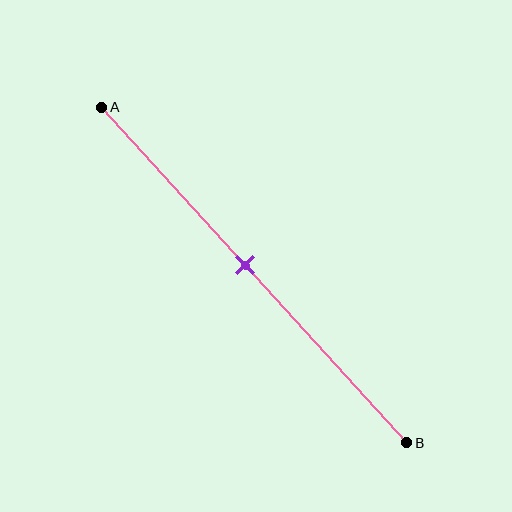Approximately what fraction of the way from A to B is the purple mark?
The purple mark is approximately 45% of the way from A to B.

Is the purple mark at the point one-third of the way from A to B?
No, the mark is at about 45% from A, not at the 33% one-third point.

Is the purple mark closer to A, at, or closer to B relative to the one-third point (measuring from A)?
The purple mark is closer to point B than the one-third point of segment AB.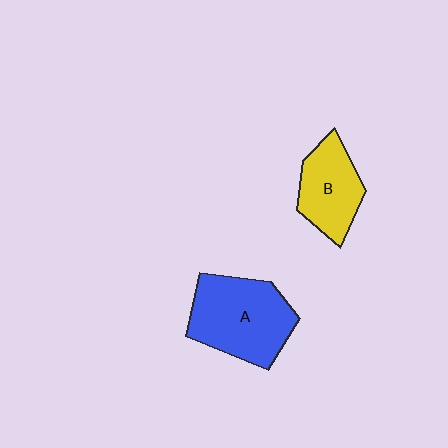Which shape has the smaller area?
Shape B (yellow).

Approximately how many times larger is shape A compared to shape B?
Approximately 1.5 times.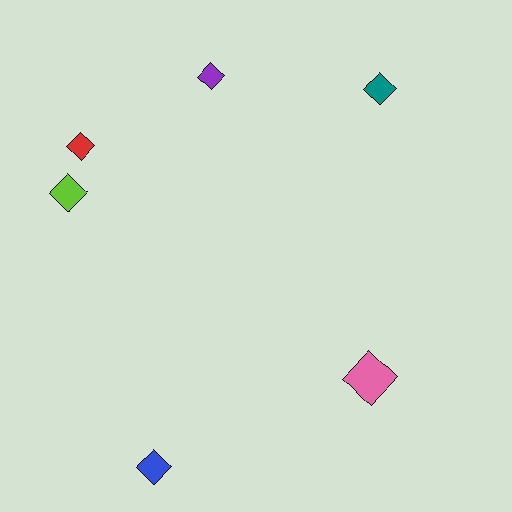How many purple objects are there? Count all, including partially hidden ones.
There is 1 purple object.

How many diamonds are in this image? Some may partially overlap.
There are 6 diamonds.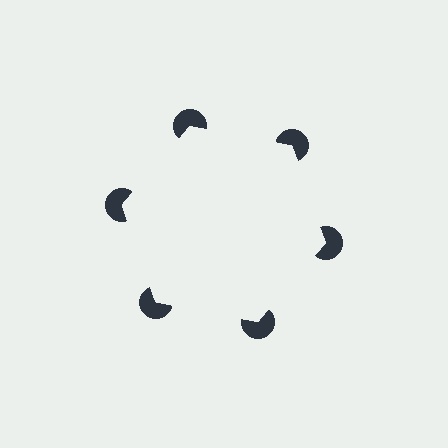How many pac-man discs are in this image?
There are 6 — one at each vertex of the illusory hexagon.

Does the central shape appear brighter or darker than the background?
It typically appears slightly brighter than the background, even though no actual brightness change is drawn.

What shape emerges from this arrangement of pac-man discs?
An illusory hexagon — its edges are inferred from the aligned wedge cuts in the pac-man discs, not physically drawn.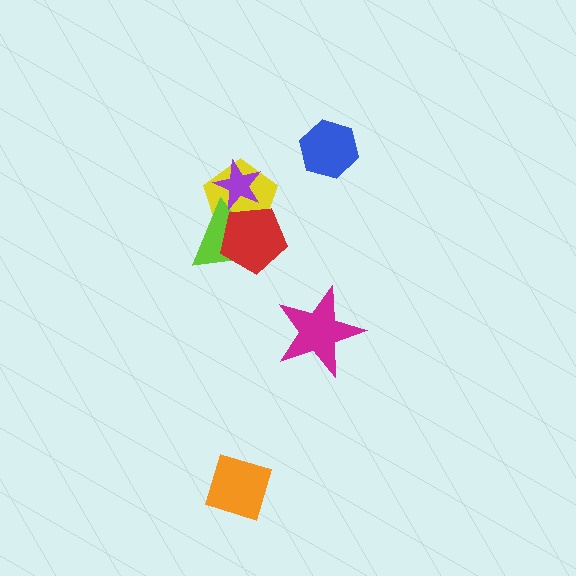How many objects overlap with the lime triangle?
3 objects overlap with the lime triangle.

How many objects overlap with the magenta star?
0 objects overlap with the magenta star.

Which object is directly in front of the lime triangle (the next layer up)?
The red pentagon is directly in front of the lime triangle.